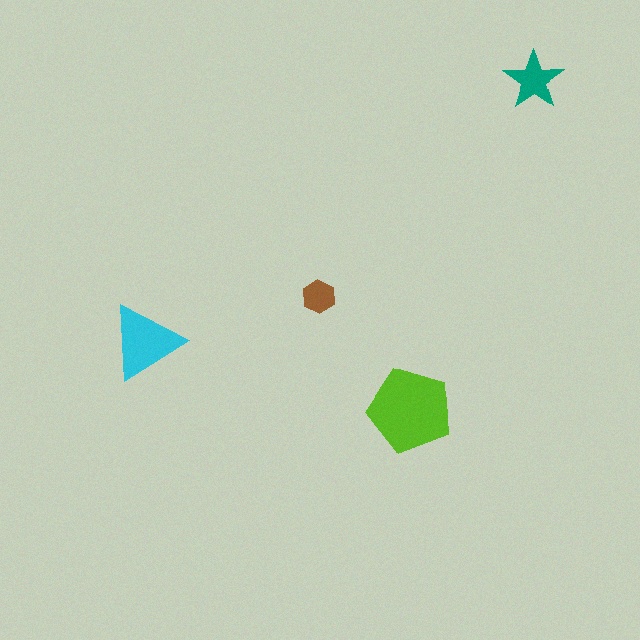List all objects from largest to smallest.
The lime pentagon, the cyan triangle, the teal star, the brown hexagon.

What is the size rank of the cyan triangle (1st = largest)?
2nd.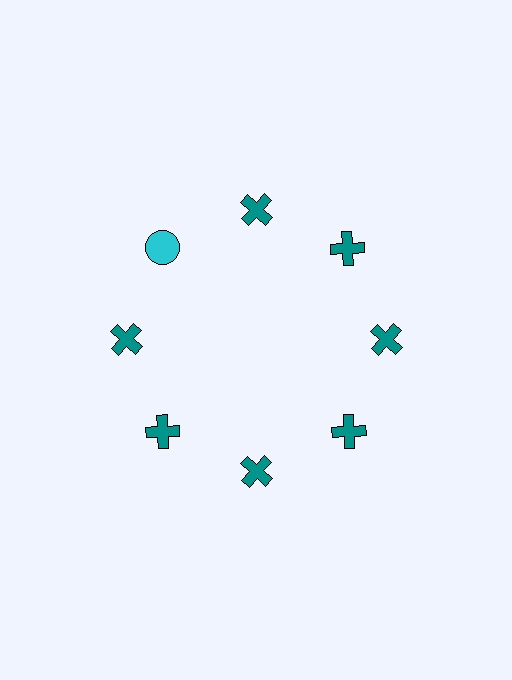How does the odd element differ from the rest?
It differs in both color (cyan instead of teal) and shape (circle instead of cross).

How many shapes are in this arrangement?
There are 8 shapes arranged in a ring pattern.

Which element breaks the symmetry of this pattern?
The cyan circle at roughly the 10 o'clock position breaks the symmetry. All other shapes are teal crosses.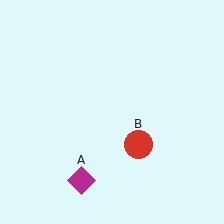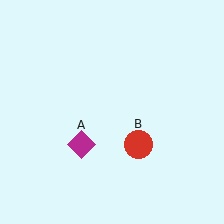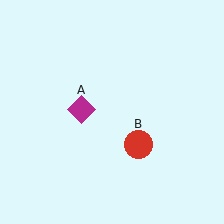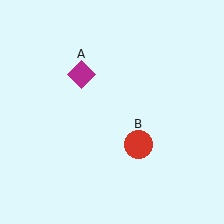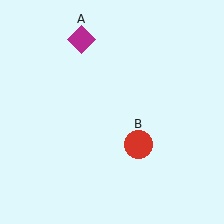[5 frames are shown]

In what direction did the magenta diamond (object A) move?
The magenta diamond (object A) moved up.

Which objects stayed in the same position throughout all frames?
Red circle (object B) remained stationary.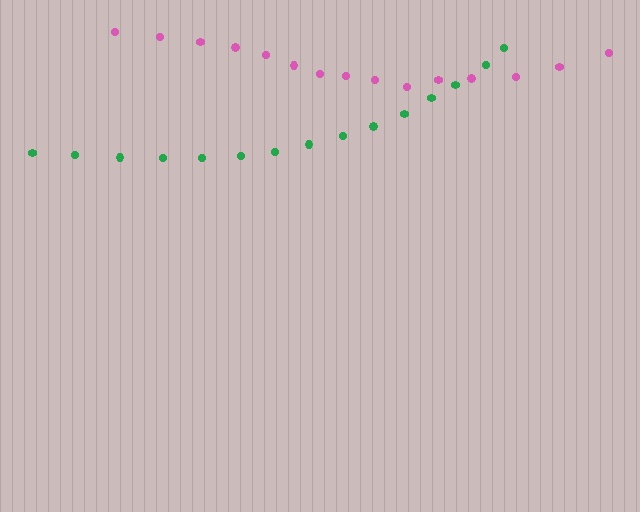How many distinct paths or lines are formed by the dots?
There are 2 distinct paths.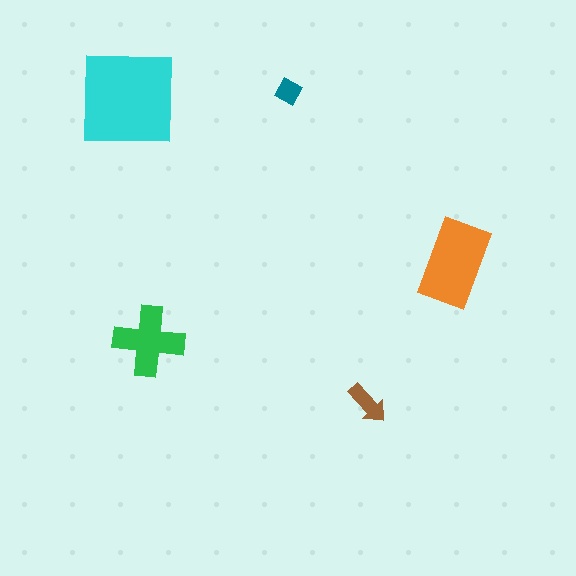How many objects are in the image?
There are 5 objects in the image.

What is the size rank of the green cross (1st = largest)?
3rd.